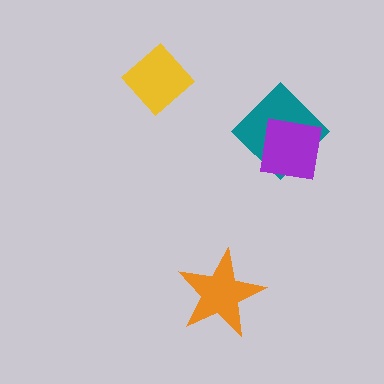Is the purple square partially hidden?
No, no other shape covers it.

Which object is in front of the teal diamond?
The purple square is in front of the teal diamond.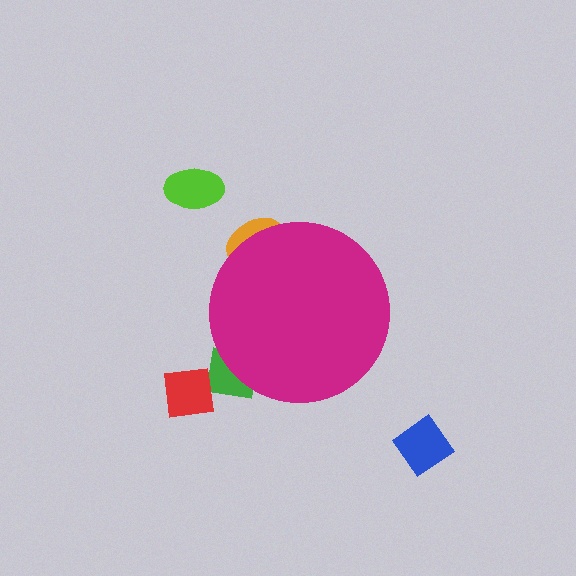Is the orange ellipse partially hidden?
Yes, the orange ellipse is partially hidden behind the magenta circle.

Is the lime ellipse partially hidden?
No, the lime ellipse is fully visible.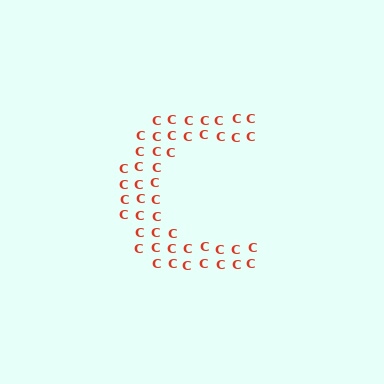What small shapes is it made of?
It is made of small letter C's.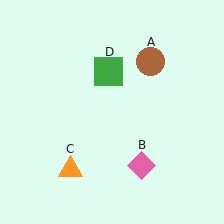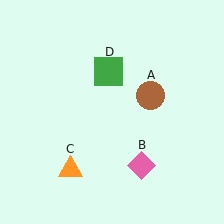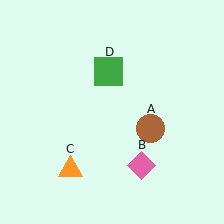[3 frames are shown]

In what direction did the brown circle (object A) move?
The brown circle (object A) moved down.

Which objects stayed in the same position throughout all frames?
Pink diamond (object B) and orange triangle (object C) and green square (object D) remained stationary.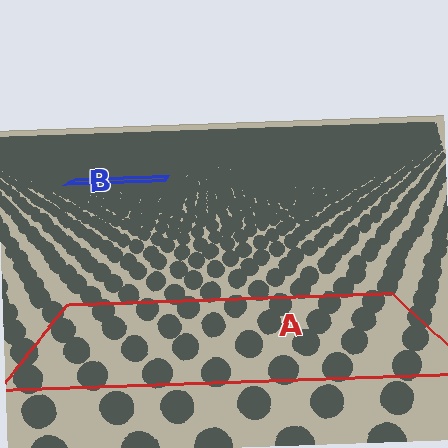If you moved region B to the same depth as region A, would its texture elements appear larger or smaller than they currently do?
They would appear larger. At a closer depth, the same texture elements are projected at a bigger on-screen size.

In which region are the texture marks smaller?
The texture marks are smaller in region B, because it is farther away.